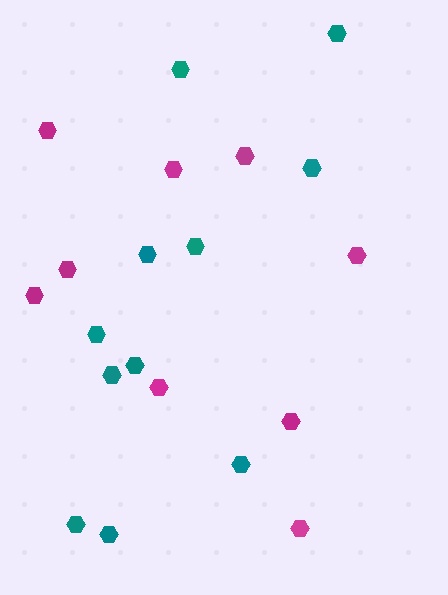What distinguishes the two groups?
There are 2 groups: one group of magenta hexagons (9) and one group of teal hexagons (11).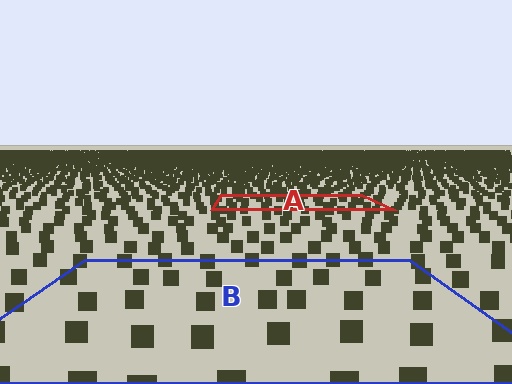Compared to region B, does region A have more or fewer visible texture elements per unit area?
Region A has more texture elements per unit area — they are packed more densely because it is farther away.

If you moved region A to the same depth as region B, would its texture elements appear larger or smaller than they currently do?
They would appear larger. At a closer depth, the same texture elements are projected at a bigger on-screen size.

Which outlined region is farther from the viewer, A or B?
Region A is farther from the viewer — the texture elements inside it appear smaller and more densely packed.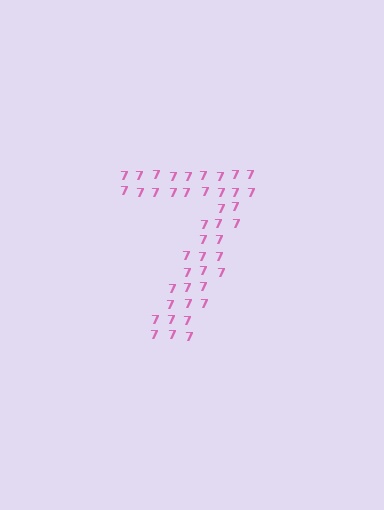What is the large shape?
The large shape is the digit 7.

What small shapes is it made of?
It is made of small digit 7's.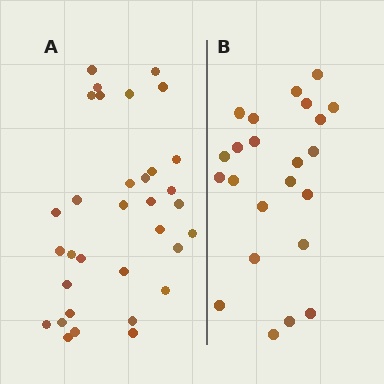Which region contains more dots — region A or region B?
Region A (the left region) has more dots.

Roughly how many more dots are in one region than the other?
Region A has roughly 10 or so more dots than region B.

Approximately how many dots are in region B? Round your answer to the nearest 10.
About 20 dots. (The exact count is 23, which rounds to 20.)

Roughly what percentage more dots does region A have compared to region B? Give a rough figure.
About 45% more.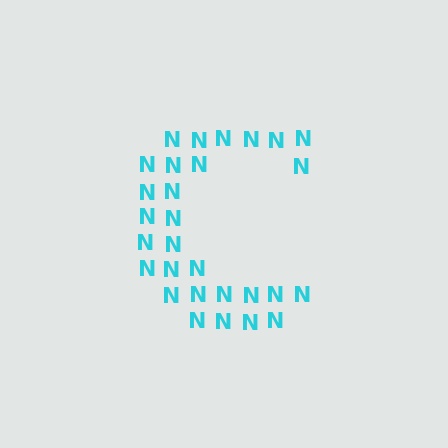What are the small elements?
The small elements are letter N's.